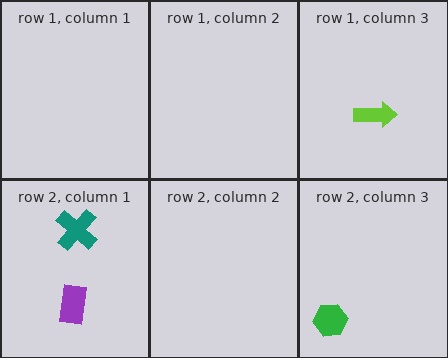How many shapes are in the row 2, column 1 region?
2.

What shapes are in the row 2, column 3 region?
The green hexagon.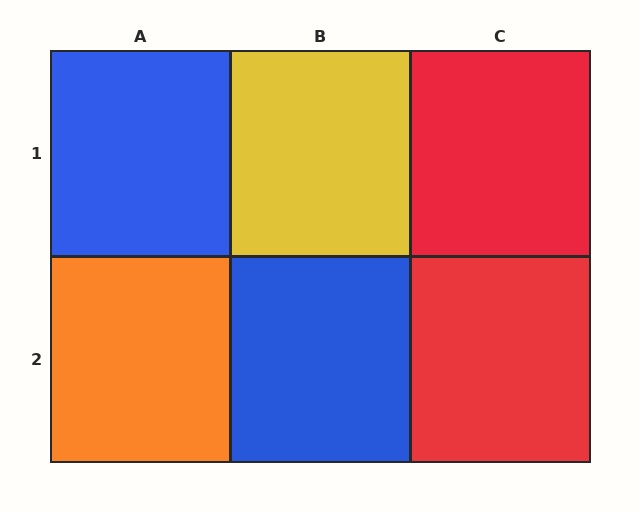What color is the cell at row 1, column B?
Yellow.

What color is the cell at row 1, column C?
Red.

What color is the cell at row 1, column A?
Blue.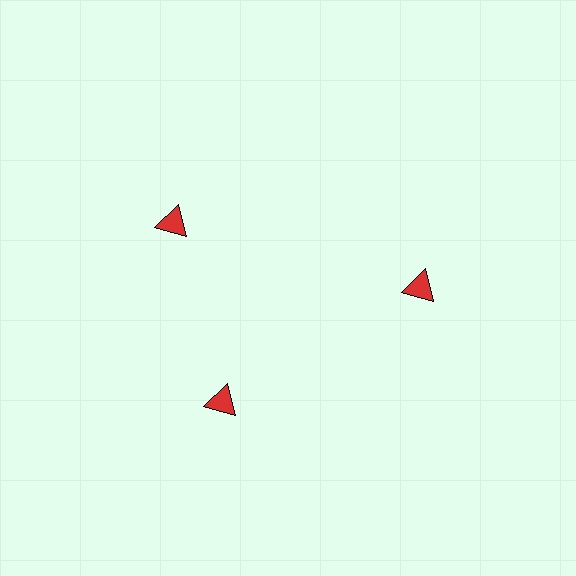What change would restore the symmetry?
The symmetry would be restored by rotating it back into even spacing with its neighbors so that all 3 triangles sit at equal angles and equal distance from the center.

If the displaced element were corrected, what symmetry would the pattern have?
It would have 3-fold rotational symmetry — the pattern would map onto itself every 120 degrees.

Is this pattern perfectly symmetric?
No. The 3 red triangles are arranged in a ring, but one element near the 11 o'clock position is rotated out of alignment along the ring, breaking the 3-fold rotational symmetry.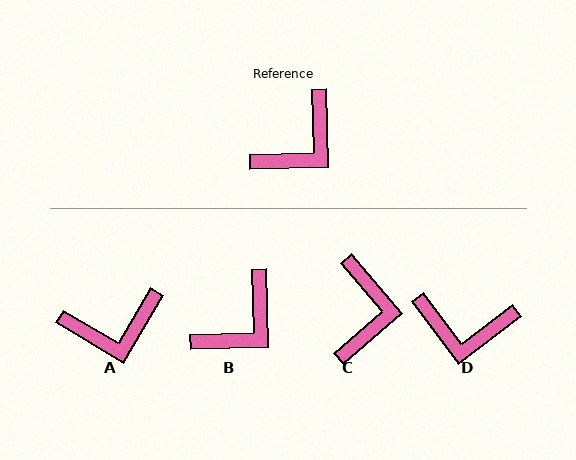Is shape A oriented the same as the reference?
No, it is off by about 32 degrees.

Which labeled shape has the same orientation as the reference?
B.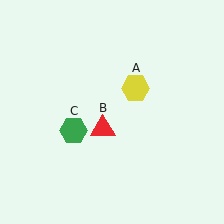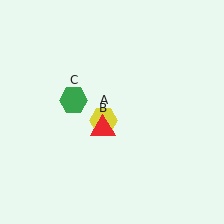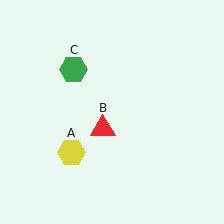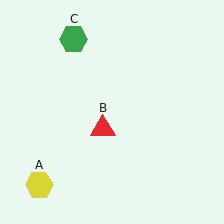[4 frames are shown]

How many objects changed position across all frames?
2 objects changed position: yellow hexagon (object A), green hexagon (object C).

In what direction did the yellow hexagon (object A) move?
The yellow hexagon (object A) moved down and to the left.